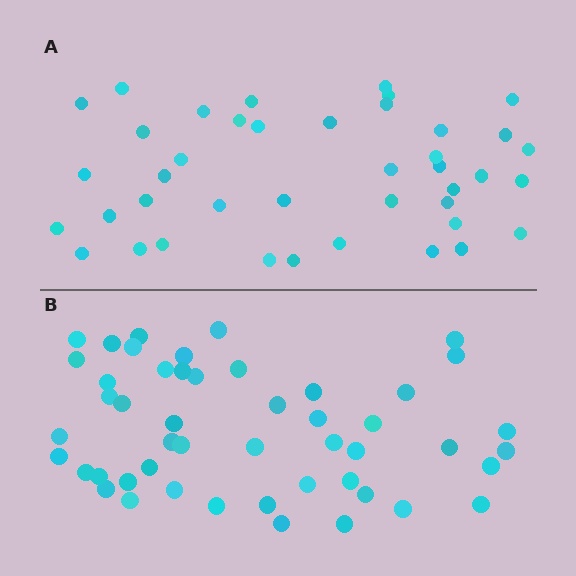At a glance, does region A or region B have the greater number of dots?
Region B (the bottom region) has more dots.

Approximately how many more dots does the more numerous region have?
Region B has roughly 8 or so more dots than region A.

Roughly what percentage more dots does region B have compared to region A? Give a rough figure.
About 20% more.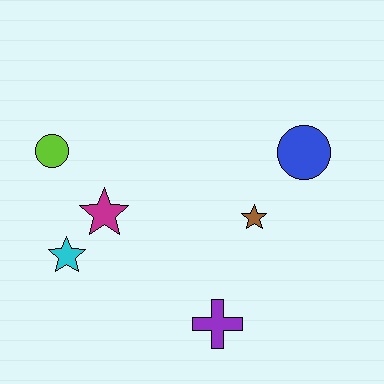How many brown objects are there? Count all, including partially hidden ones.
There is 1 brown object.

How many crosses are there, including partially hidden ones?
There is 1 cross.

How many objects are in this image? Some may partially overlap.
There are 6 objects.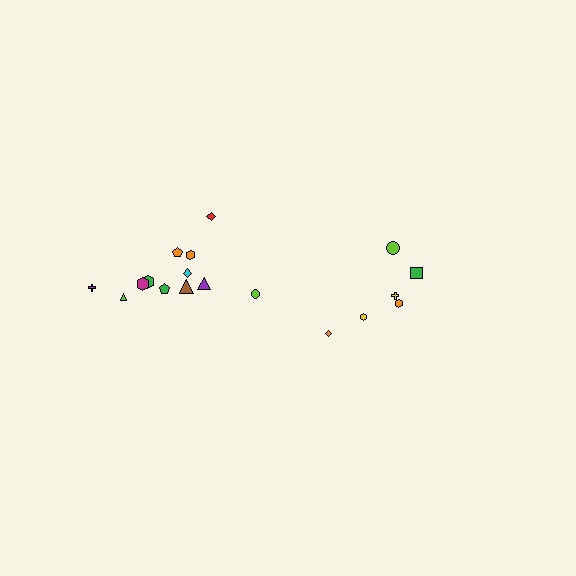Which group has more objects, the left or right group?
The left group.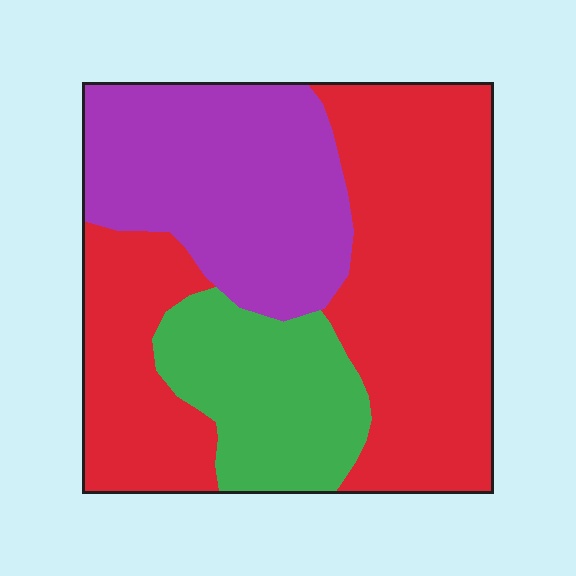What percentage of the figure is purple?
Purple covers 29% of the figure.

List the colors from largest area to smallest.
From largest to smallest: red, purple, green.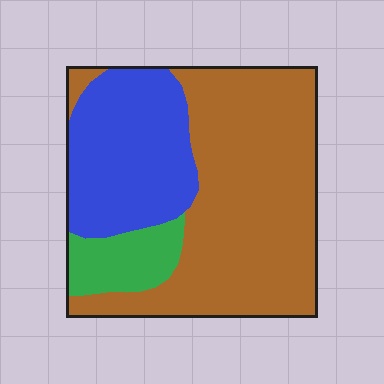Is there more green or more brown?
Brown.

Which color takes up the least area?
Green, at roughly 10%.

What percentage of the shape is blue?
Blue takes up about one third (1/3) of the shape.